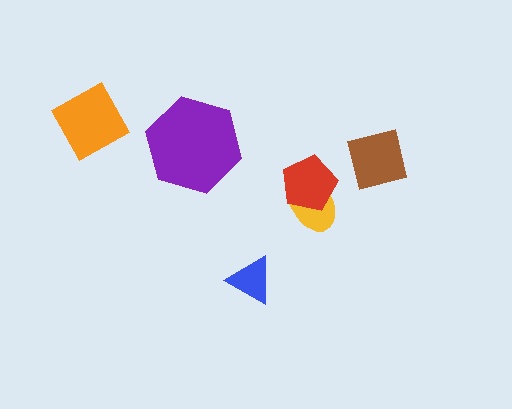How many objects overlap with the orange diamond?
0 objects overlap with the orange diamond.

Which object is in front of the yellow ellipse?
The red pentagon is in front of the yellow ellipse.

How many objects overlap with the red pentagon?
1 object overlaps with the red pentagon.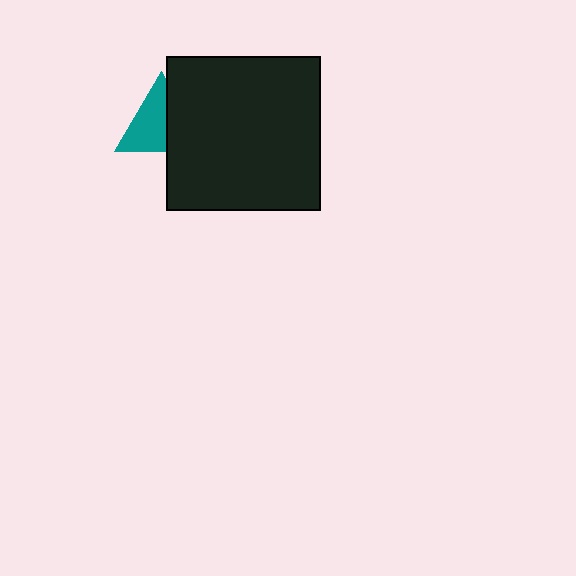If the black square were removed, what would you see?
You would see the complete teal triangle.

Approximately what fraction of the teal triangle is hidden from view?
Roughly 41% of the teal triangle is hidden behind the black square.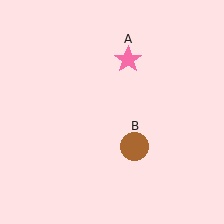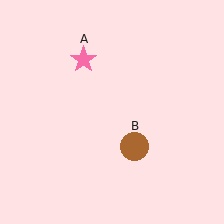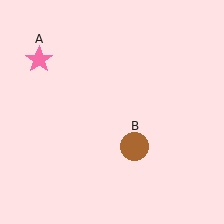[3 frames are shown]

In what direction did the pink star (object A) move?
The pink star (object A) moved left.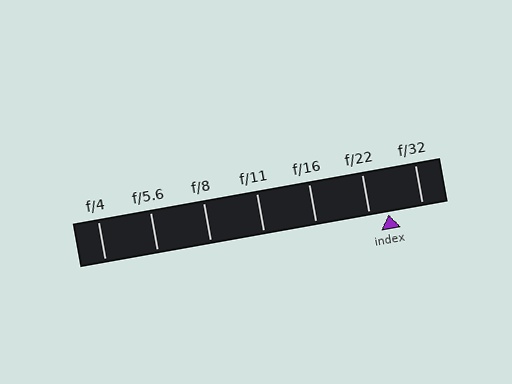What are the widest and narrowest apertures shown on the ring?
The widest aperture shown is f/4 and the narrowest is f/32.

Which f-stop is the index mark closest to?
The index mark is closest to f/22.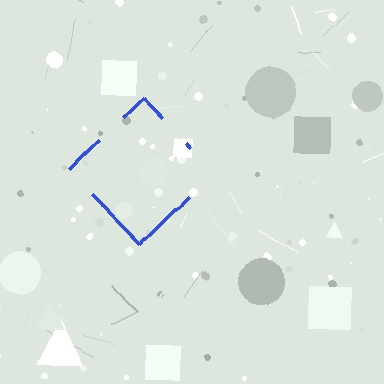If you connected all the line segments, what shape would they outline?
They would outline a diamond.